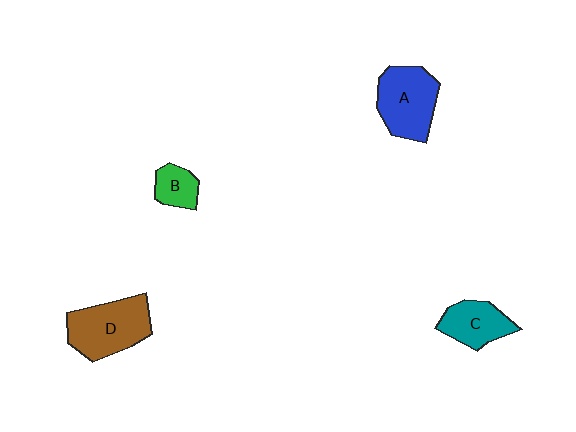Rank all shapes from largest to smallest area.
From largest to smallest: D (brown), A (blue), C (teal), B (green).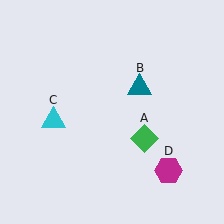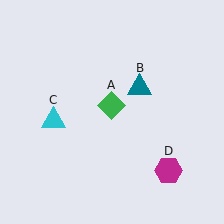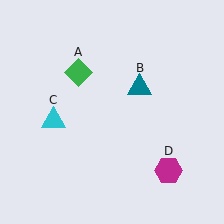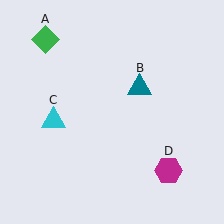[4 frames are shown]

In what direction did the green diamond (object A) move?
The green diamond (object A) moved up and to the left.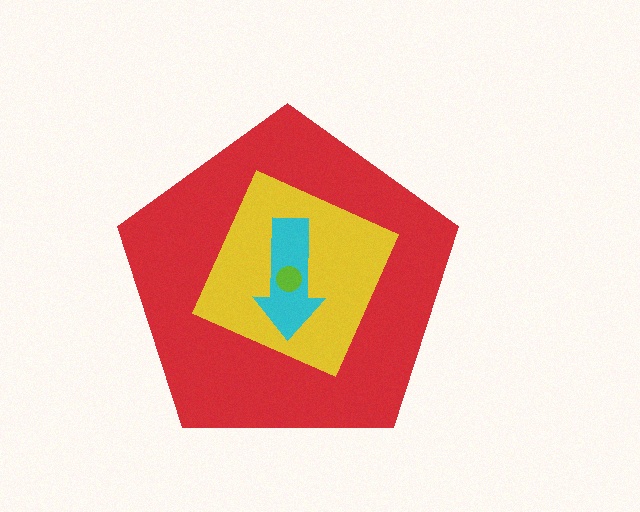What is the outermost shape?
The red pentagon.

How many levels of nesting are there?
4.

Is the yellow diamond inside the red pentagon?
Yes.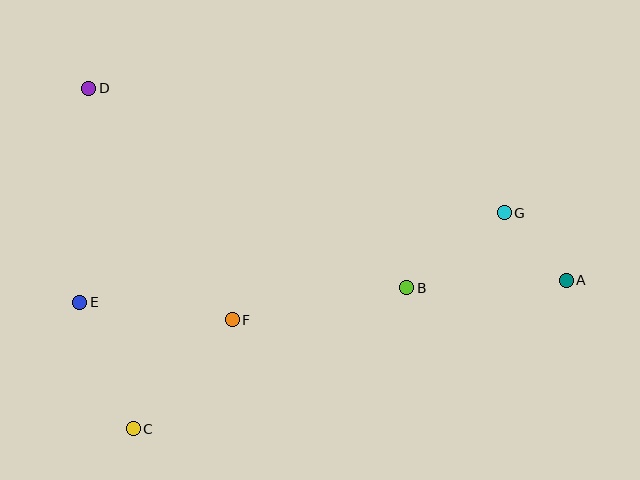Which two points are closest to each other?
Points A and G are closest to each other.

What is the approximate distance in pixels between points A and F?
The distance between A and F is approximately 336 pixels.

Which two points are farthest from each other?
Points A and D are farthest from each other.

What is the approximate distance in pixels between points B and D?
The distance between B and D is approximately 376 pixels.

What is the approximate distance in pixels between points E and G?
The distance between E and G is approximately 434 pixels.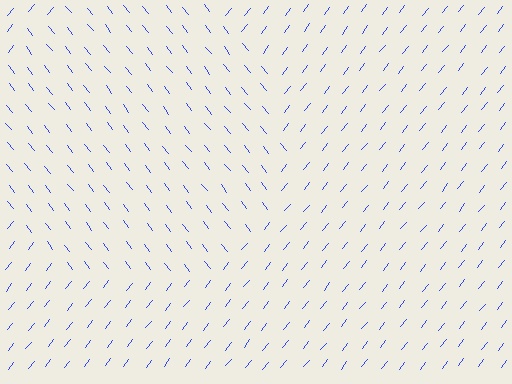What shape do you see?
I see a circle.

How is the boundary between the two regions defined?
The boundary is defined purely by a change in line orientation (approximately 76 degrees difference). All lines are the same color and thickness.